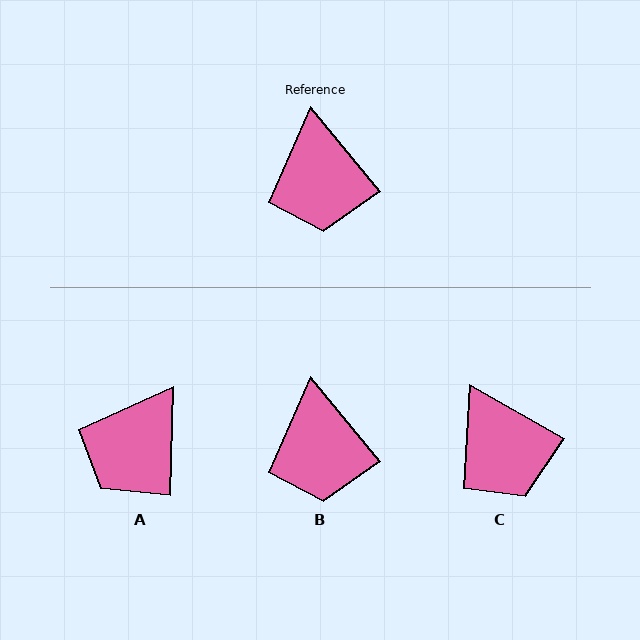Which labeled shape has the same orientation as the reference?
B.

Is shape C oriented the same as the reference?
No, it is off by about 21 degrees.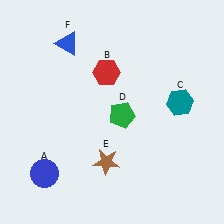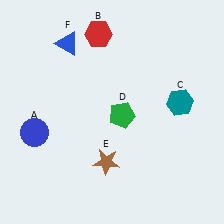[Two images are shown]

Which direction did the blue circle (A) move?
The blue circle (A) moved up.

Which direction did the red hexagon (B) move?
The red hexagon (B) moved up.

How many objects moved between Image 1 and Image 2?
2 objects moved between the two images.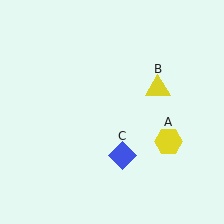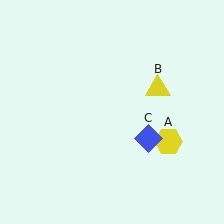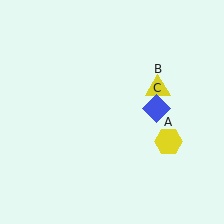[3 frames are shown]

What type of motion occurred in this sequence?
The blue diamond (object C) rotated counterclockwise around the center of the scene.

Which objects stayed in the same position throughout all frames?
Yellow hexagon (object A) and yellow triangle (object B) remained stationary.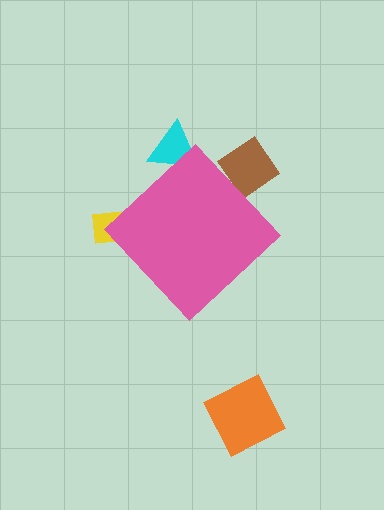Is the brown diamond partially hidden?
Yes, the brown diamond is partially hidden behind the pink diamond.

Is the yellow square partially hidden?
Yes, the yellow square is partially hidden behind the pink diamond.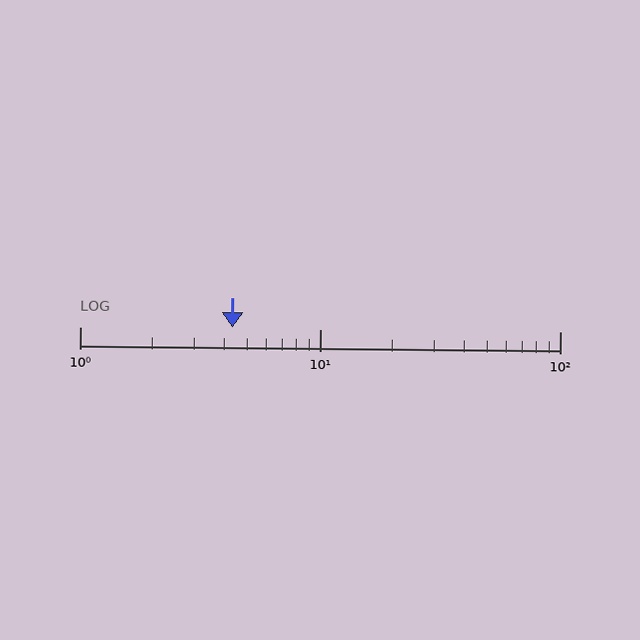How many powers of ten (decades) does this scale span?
The scale spans 2 decades, from 1 to 100.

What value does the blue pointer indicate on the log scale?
The pointer indicates approximately 4.3.